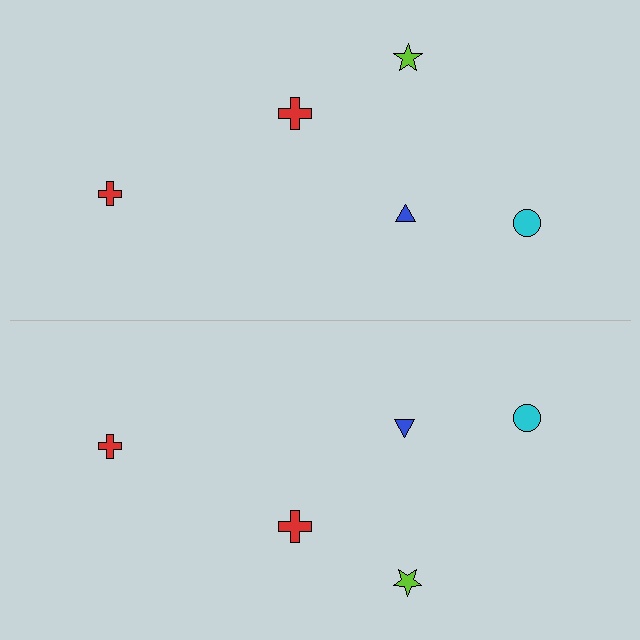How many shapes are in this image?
There are 10 shapes in this image.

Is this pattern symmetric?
Yes, this pattern has bilateral (reflection) symmetry.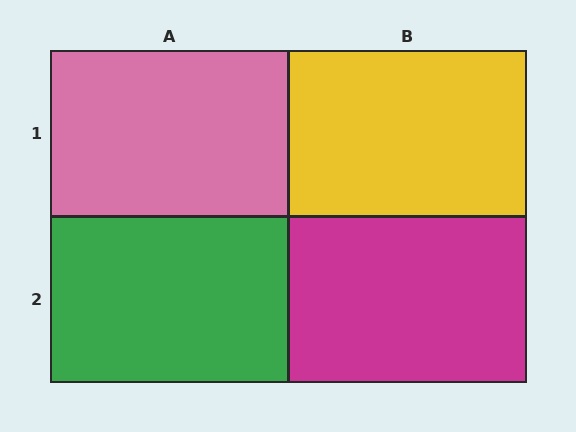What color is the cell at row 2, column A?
Green.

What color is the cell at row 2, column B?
Magenta.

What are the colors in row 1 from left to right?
Pink, yellow.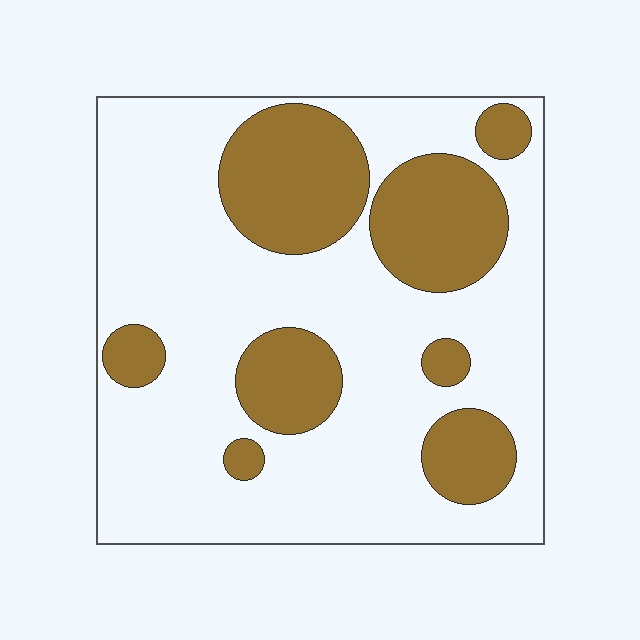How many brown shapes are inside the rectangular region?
8.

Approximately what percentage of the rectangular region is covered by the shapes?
Approximately 30%.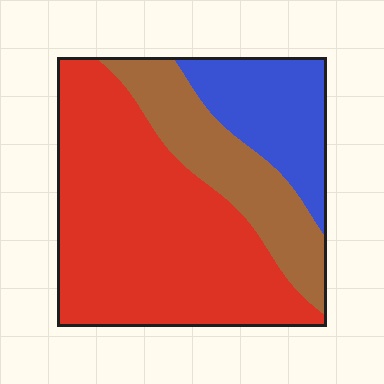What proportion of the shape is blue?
Blue covers around 20% of the shape.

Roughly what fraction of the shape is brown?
Brown covers 23% of the shape.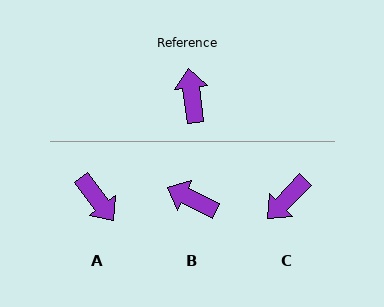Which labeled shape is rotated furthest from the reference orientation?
A, about 150 degrees away.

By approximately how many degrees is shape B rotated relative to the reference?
Approximately 57 degrees counter-clockwise.